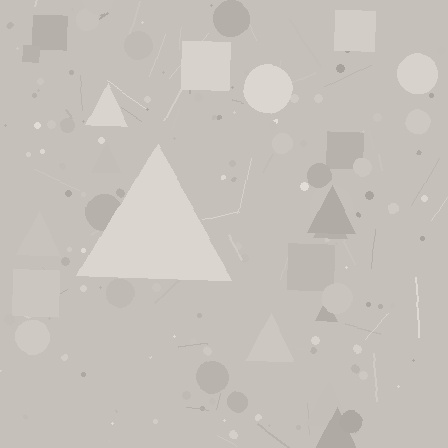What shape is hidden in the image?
A triangle is hidden in the image.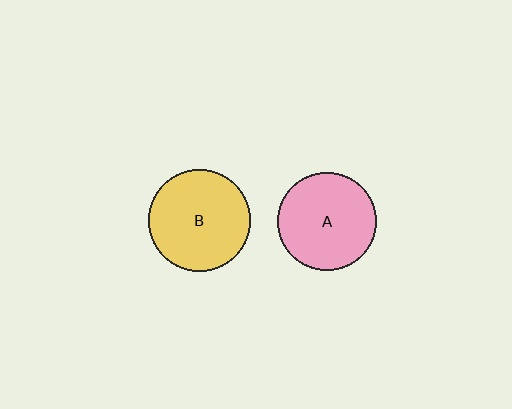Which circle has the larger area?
Circle B (yellow).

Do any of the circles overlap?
No, none of the circles overlap.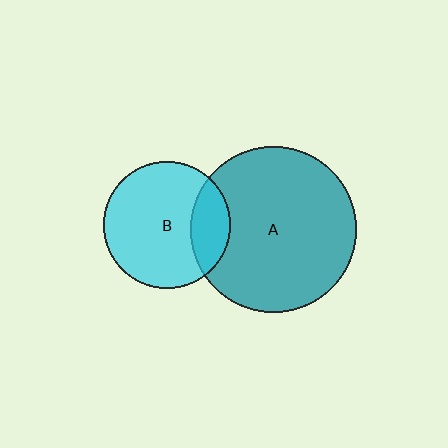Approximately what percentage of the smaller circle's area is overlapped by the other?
Approximately 20%.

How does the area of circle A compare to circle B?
Approximately 1.7 times.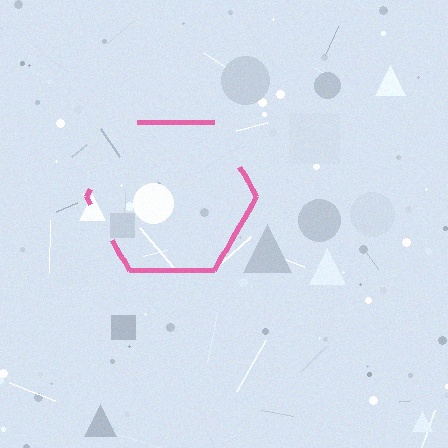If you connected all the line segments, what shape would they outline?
They would outline a hexagon.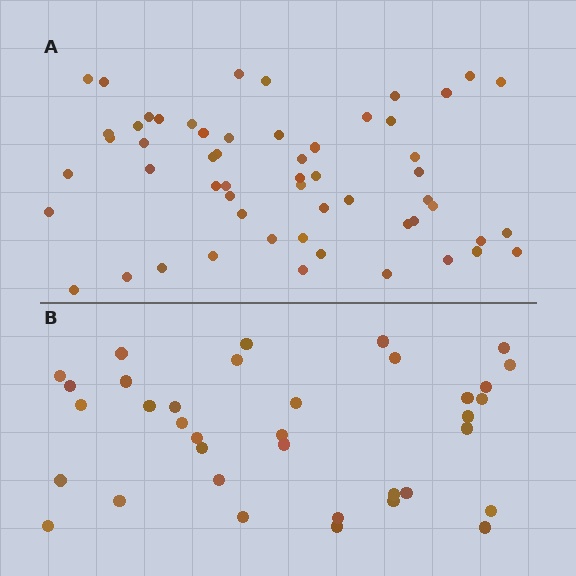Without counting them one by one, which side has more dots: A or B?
Region A (the top region) has more dots.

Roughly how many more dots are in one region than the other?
Region A has approximately 20 more dots than region B.